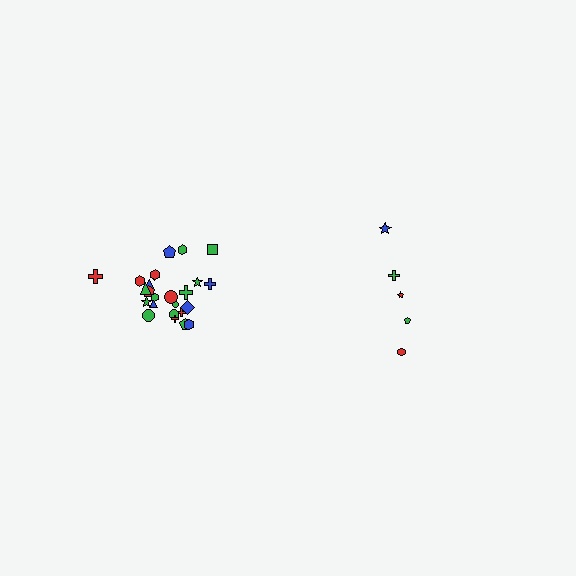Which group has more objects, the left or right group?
The left group.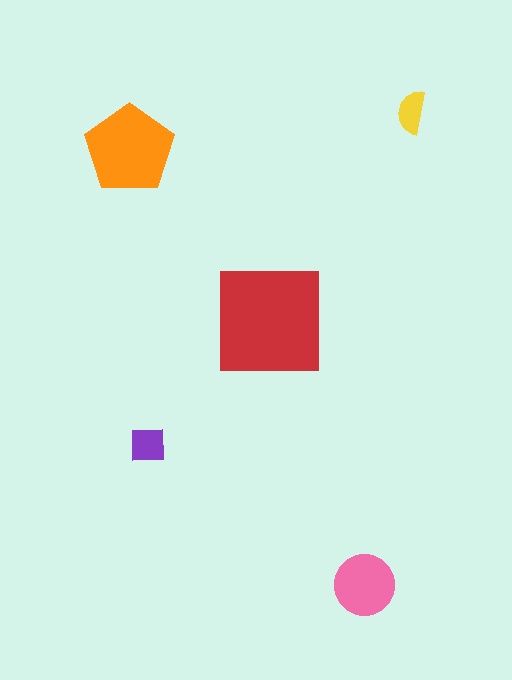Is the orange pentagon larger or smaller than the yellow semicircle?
Larger.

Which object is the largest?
The red square.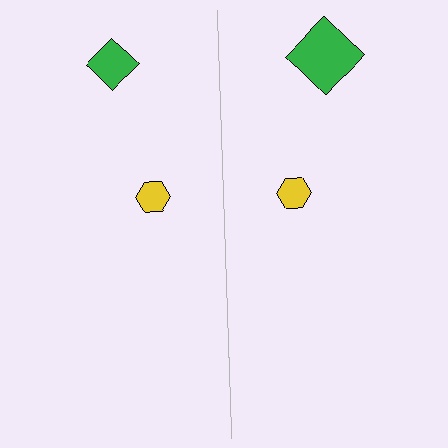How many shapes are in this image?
There are 4 shapes in this image.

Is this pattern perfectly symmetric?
No, the pattern is not perfectly symmetric. The green diamond on the right side has a different size than its mirror counterpart.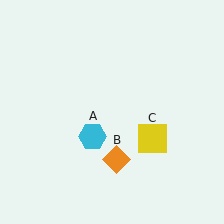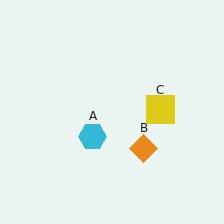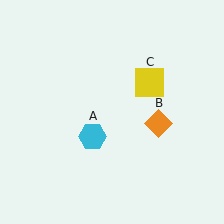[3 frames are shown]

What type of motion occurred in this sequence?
The orange diamond (object B), yellow square (object C) rotated counterclockwise around the center of the scene.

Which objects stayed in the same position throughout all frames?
Cyan hexagon (object A) remained stationary.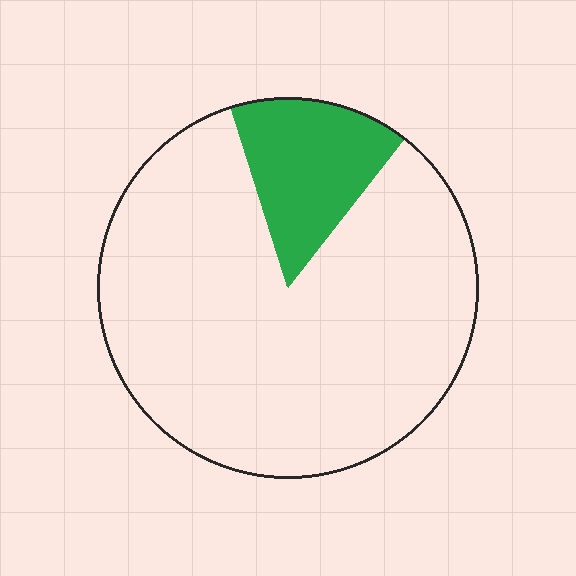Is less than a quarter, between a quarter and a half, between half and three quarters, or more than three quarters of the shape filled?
Less than a quarter.